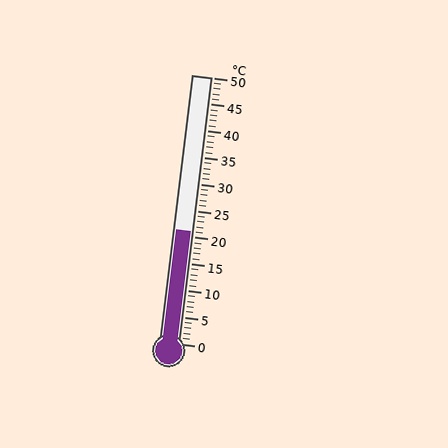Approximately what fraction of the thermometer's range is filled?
The thermometer is filled to approximately 40% of its range.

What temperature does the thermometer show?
The thermometer shows approximately 21°C.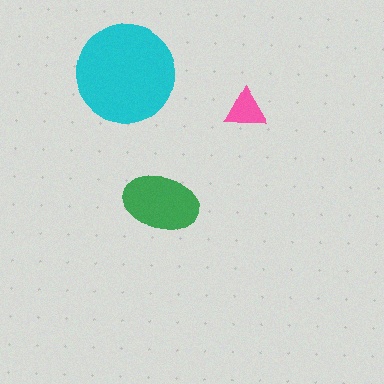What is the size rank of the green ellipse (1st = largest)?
2nd.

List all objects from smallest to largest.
The pink triangle, the green ellipse, the cyan circle.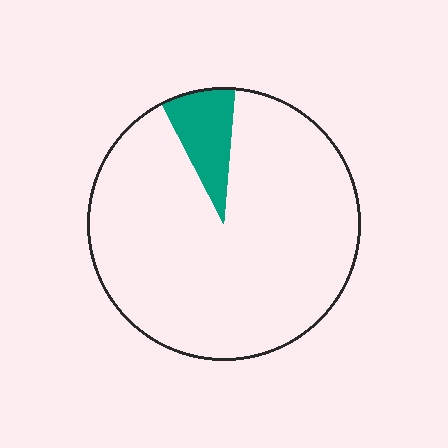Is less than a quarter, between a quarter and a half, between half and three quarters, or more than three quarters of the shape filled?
Less than a quarter.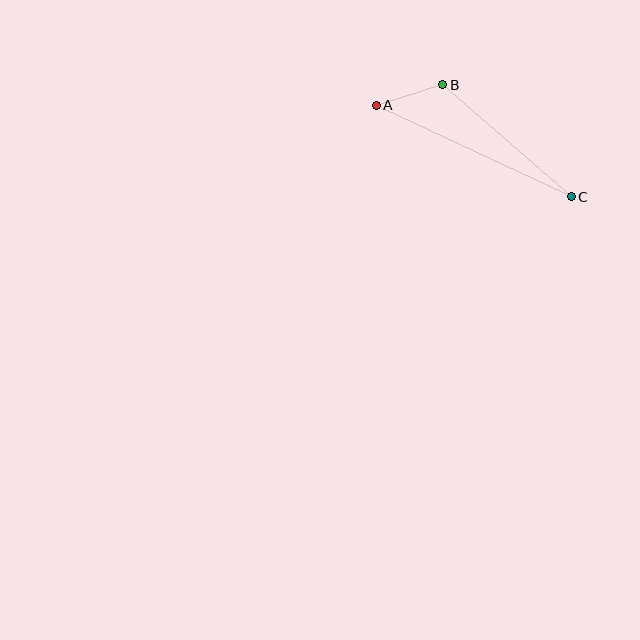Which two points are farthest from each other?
Points A and C are farthest from each other.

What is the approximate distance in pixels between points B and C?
The distance between B and C is approximately 171 pixels.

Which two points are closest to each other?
Points A and B are closest to each other.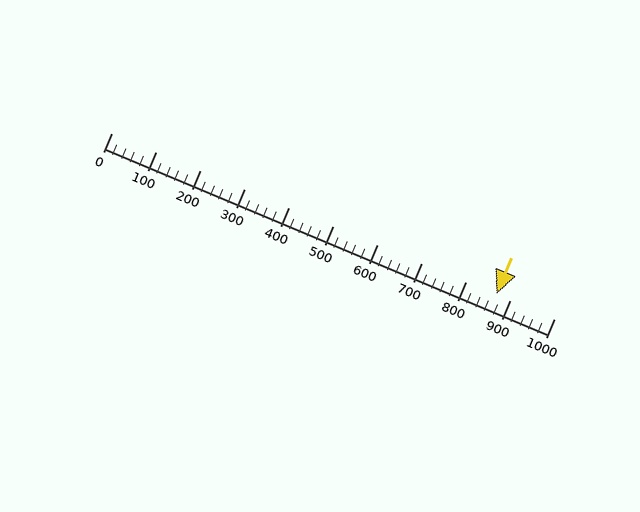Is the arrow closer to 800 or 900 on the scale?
The arrow is closer to 900.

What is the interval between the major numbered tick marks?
The major tick marks are spaced 100 units apart.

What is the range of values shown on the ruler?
The ruler shows values from 0 to 1000.